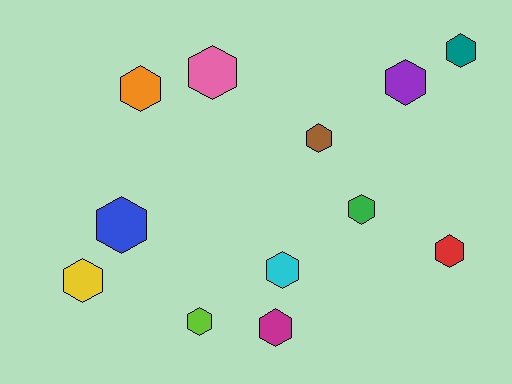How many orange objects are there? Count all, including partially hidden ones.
There is 1 orange object.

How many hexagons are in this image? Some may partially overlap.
There are 12 hexagons.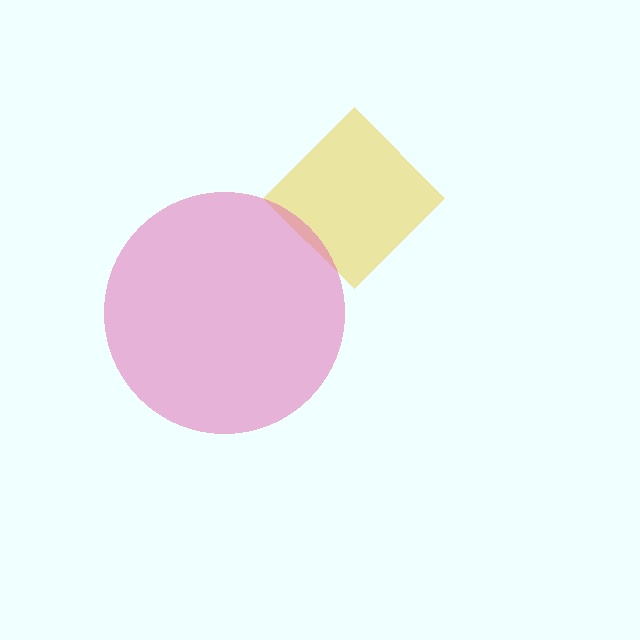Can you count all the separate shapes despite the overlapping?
Yes, there are 2 separate shapes.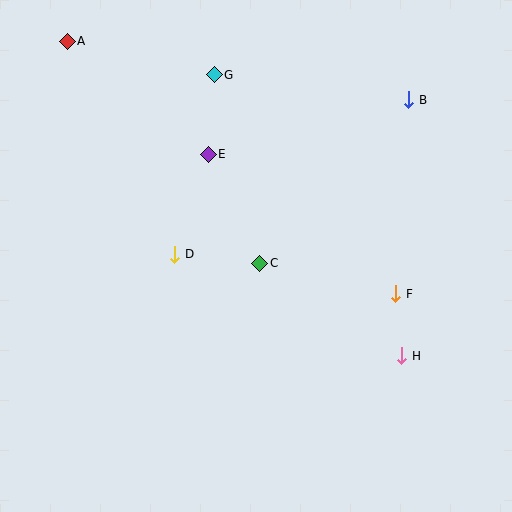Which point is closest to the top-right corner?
Point B is closest to the top-right corner.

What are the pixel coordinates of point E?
Point E is at (208, 154).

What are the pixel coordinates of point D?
Point D is at (175, 254).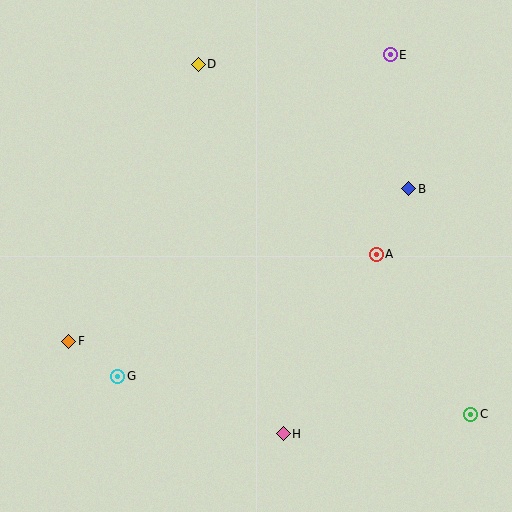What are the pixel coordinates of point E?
Point E is at (390, 55).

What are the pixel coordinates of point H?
Point H is at (283, 434).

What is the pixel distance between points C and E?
The distance between C and E is 368 pixels.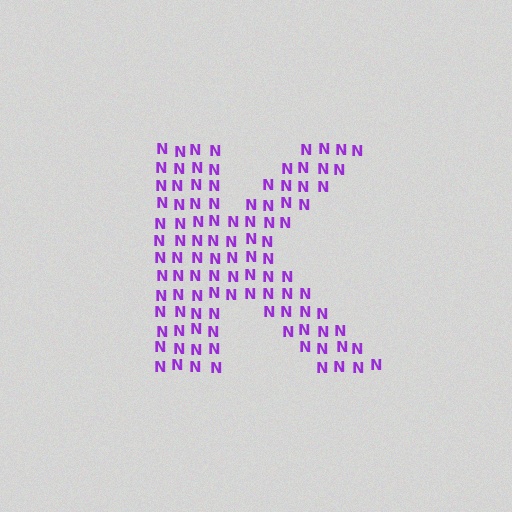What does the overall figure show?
The overall figure shows the letter K.